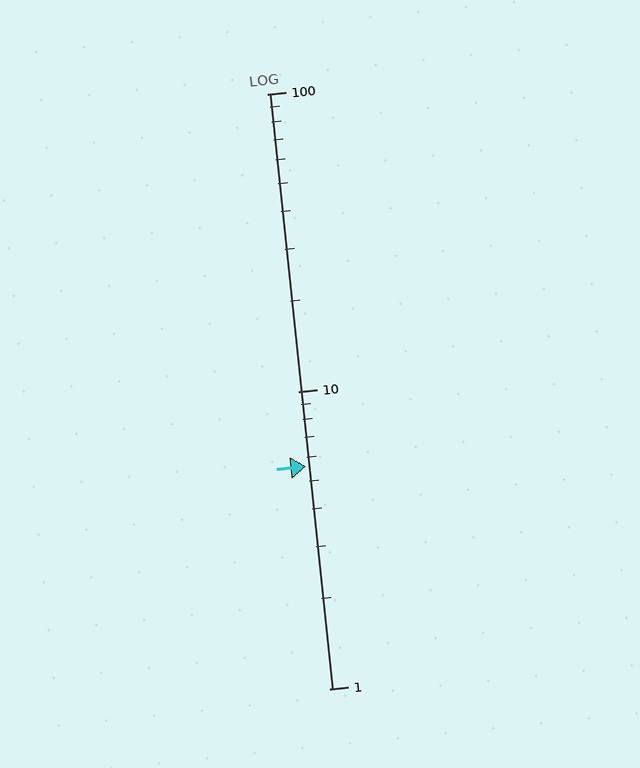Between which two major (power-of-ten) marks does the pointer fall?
The pointer is between 1 and 10.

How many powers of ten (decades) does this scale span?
The scale spans 2 decades, from 1 to 100.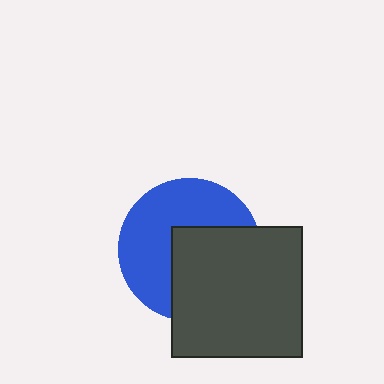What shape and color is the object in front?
The object in front is a dark gray square.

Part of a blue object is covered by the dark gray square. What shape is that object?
It is a circle.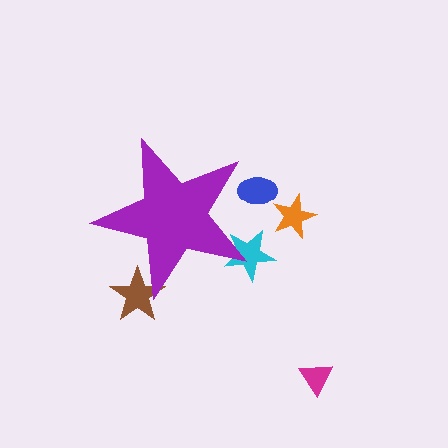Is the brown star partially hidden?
Yes, the brown star is partially hidden behind the purple star.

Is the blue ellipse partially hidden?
Yes, the blue ellipse is partially hidden behind the purple star.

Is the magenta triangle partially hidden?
No, the magenta triangle is fully visible.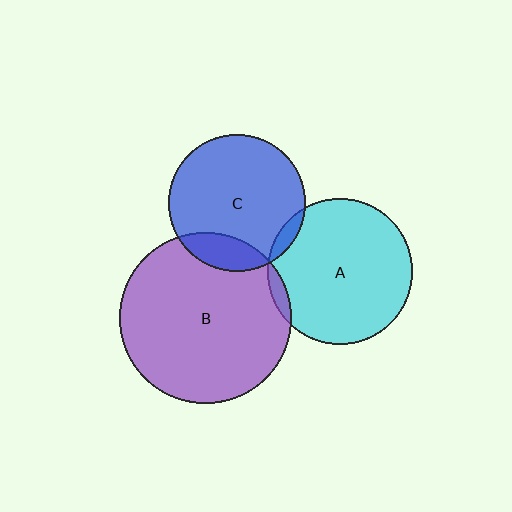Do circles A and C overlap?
Yes.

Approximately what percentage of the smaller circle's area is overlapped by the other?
Approximately 5%.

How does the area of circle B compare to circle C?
Approximately 1.6 times.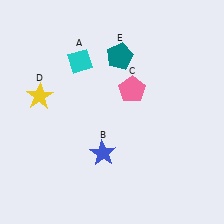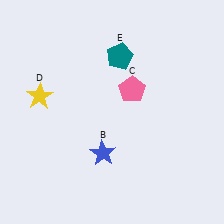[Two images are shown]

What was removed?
The cyan diamond (A) was removed in Image 2.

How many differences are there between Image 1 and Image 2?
There is 1 difference between the two images.